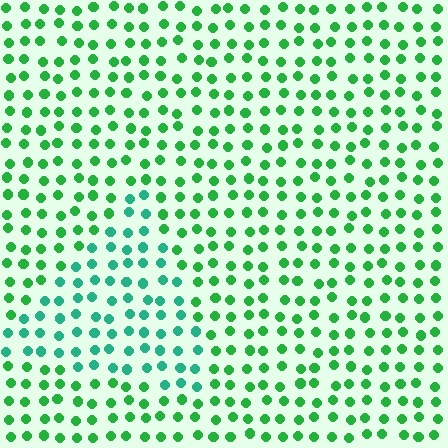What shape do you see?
I see a triangle.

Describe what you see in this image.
The image is filled with small green elements in a uniform arrangement. A triangle-shaped region is visible where the elements are tinted to a slightly different hue, forming a subtle color boundary.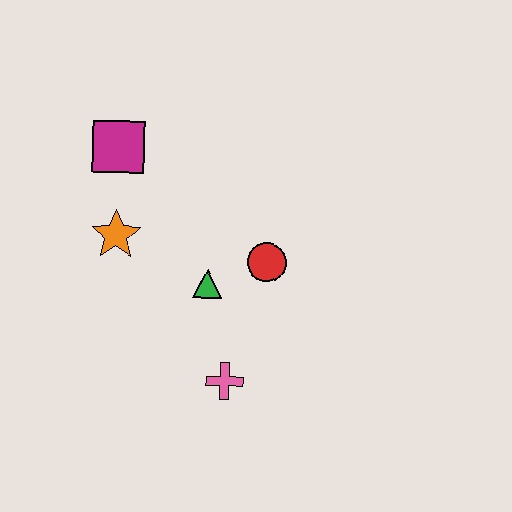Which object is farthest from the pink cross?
The magenta square is farthest from the pink cross.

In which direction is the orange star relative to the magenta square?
The orange star is below the magenta square.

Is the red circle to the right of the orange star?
Yes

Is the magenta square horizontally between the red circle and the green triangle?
No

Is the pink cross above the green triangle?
No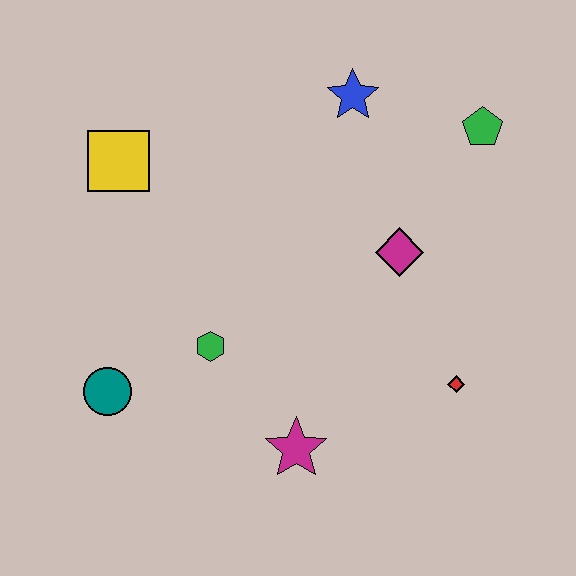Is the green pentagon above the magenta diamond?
Yes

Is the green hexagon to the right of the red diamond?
No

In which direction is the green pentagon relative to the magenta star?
The green pentagon is above the magenta star.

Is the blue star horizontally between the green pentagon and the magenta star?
Yes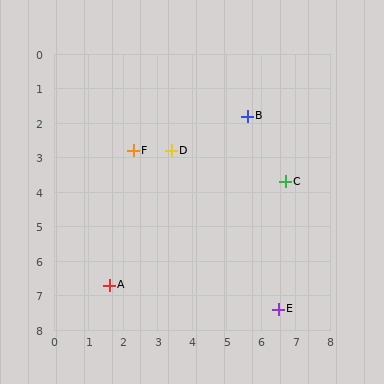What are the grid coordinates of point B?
Point B is at approximately (5.6, 1.8).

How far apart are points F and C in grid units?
Points F and C are about 4.5 grid units apart.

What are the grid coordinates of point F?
Point F is at approximately (2.3, 2.8).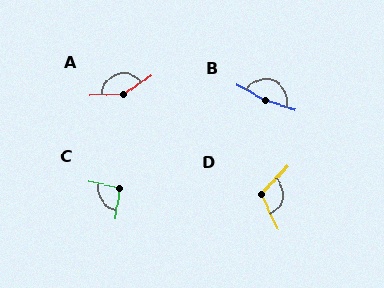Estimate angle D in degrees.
Approximately 113 degrees.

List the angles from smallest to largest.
C (92°), D (113°), A (147°), B (170°).